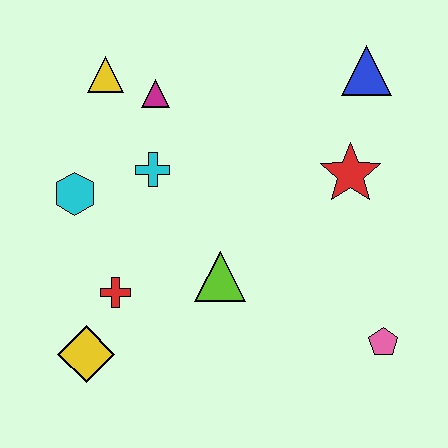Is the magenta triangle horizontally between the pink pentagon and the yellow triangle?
Yes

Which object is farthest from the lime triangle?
The blue triangle is farthest from the lime triangle.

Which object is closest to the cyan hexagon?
The cyan cross is closest to the cyan hexagon.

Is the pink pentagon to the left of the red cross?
No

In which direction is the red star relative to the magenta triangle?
The red star is to the right of the magenta triangle.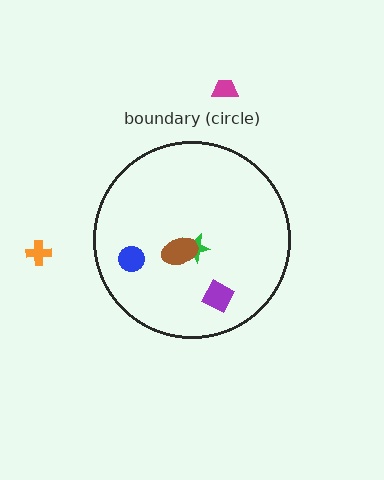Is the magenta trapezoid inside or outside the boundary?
Outside.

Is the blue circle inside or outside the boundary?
Inside.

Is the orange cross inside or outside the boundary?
Outside.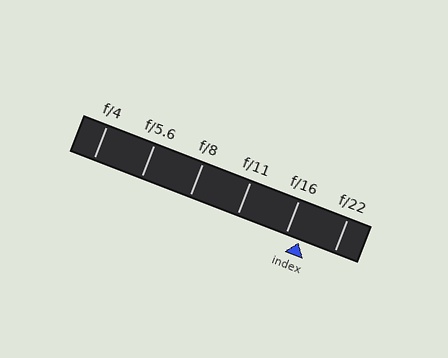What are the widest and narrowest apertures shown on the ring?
The widest aperture shown is f/4 and the narrowest is f/22.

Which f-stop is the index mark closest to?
The index mark is closest to f/16.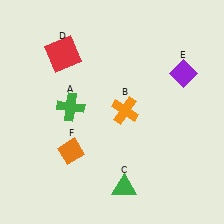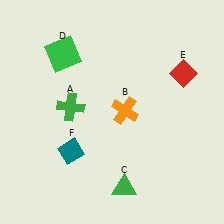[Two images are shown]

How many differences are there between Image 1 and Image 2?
There are 3 differences between the two images.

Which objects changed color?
D changed from red to green. E changed from purple to red. F changed from orange to teal.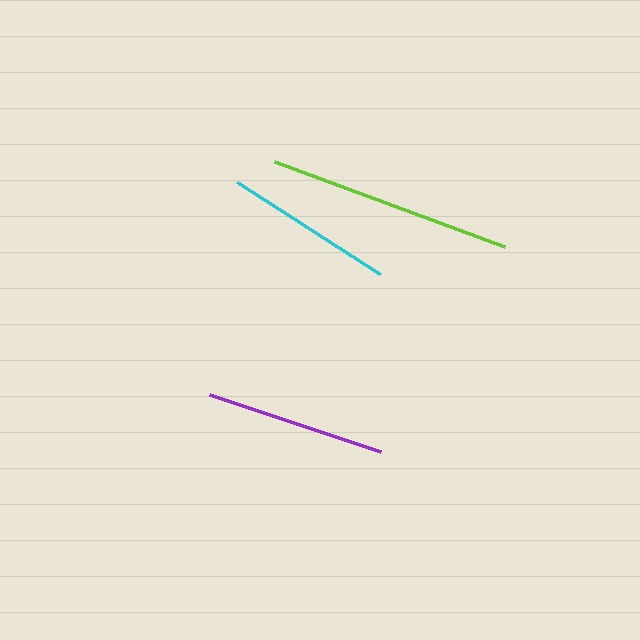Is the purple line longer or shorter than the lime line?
The lime line is longer than the purple line.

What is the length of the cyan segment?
The cyan segment is approximately 170 pixels long.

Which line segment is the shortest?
The cyan line is the shortest at approximately 170 pixels.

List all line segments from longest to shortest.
From longest to shortest: lime, purple, cyan.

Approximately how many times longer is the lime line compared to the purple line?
The lime line is approximately 1.4 times the length of the purple line.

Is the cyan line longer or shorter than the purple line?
The purple line is longer than the cyan line.